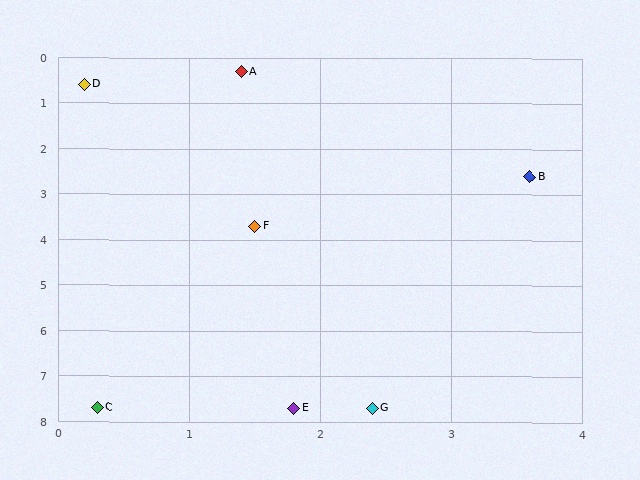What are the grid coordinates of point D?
Point D is at approximately (0.2, 0.6).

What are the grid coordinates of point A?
Point A is at approximately (1.4, 0.3).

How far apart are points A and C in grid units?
Points A and C are about 7.5 grid units apart.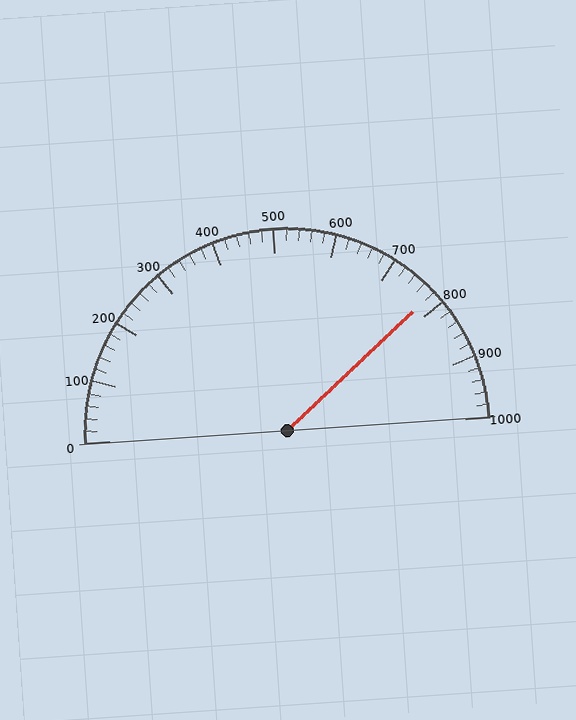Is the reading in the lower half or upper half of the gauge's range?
The reading is in the upper half of the range (0 to 1000).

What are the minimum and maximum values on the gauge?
The gauge ranges from 0 to 1000.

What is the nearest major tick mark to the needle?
The nearest major tick mark is 800.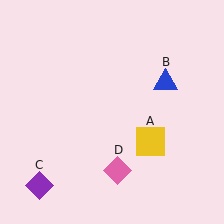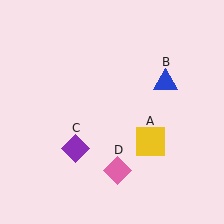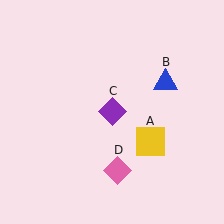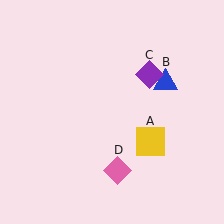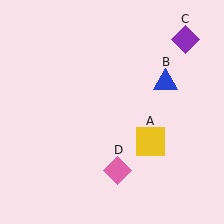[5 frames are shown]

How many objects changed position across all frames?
1 object changed position: purple diamond (object C).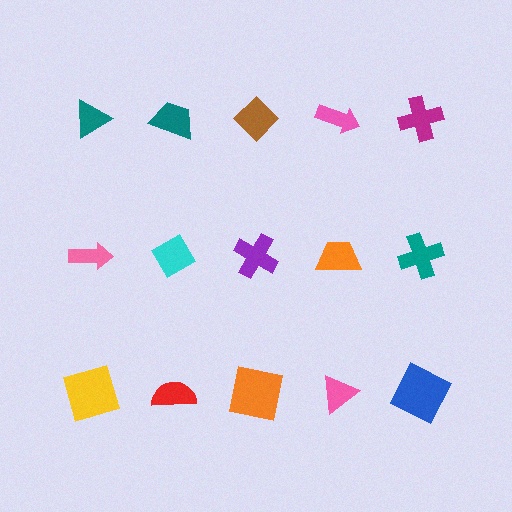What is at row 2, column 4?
An orange trapezoid.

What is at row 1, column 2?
A teal trapezoid.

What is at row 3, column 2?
A red semicircle.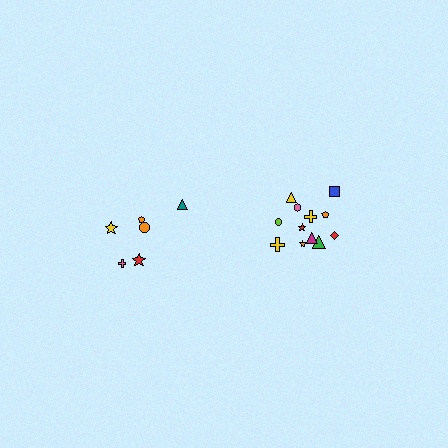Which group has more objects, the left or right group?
The right group.